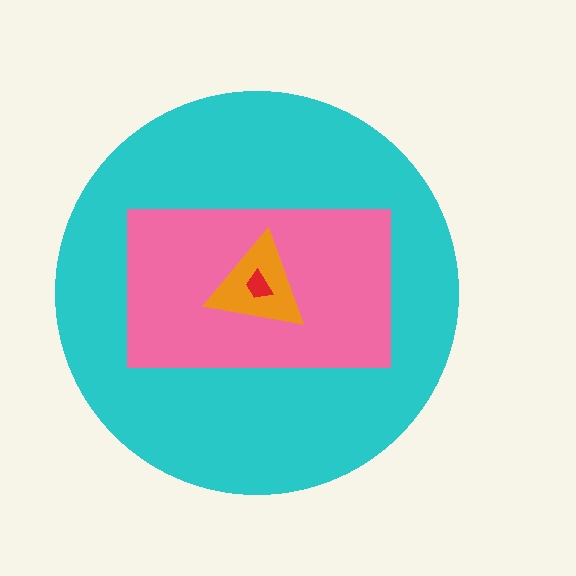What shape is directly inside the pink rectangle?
The orange triangle.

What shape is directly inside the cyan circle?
The pink rectangle.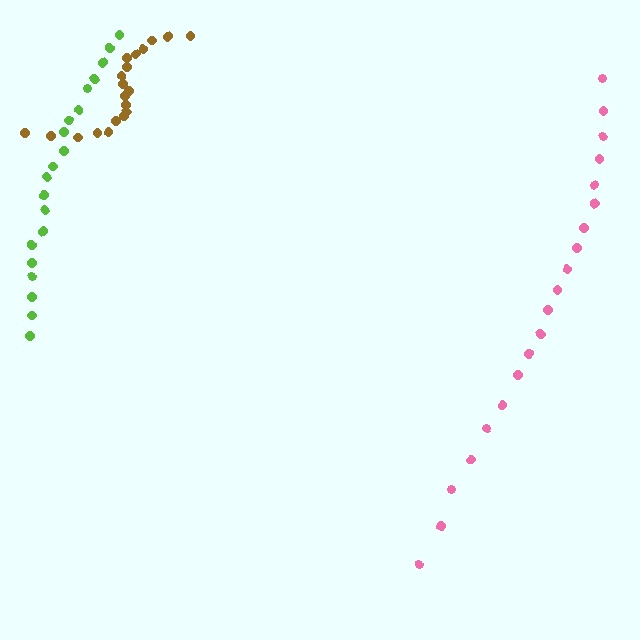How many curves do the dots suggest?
There are 3 distinct paths.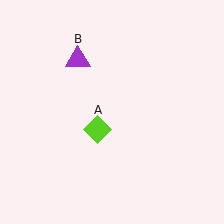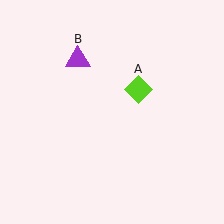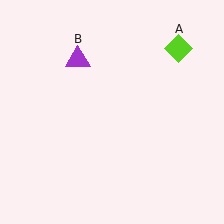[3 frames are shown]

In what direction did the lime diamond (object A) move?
The lime diamond (object A) moved up and to the right.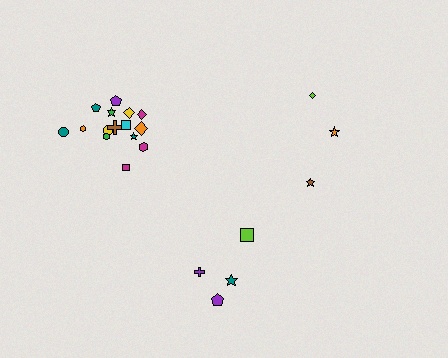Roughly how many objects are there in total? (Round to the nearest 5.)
Roughly 20 objects in total.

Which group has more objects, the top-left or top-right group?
The top-left group.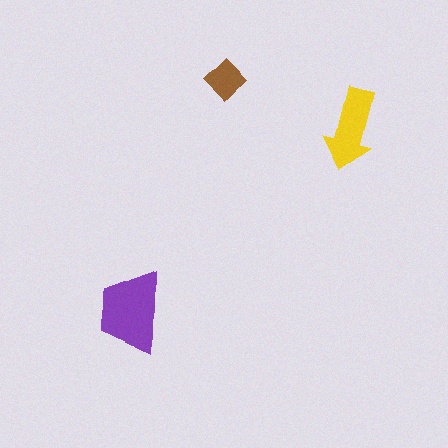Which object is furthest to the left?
The purple trapezoid is leftmost.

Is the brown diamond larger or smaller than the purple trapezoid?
Smaller.